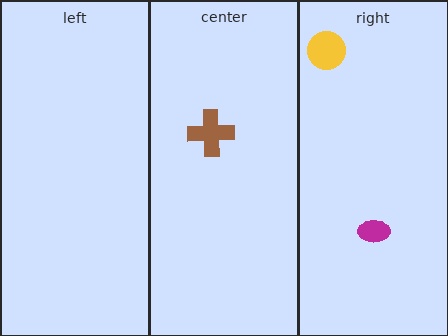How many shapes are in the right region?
2.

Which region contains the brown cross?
The center region.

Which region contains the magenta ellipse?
The right region.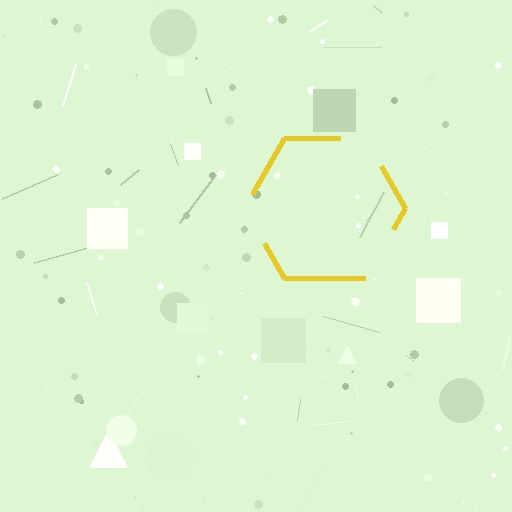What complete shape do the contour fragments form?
The contour fragments form a hexagon.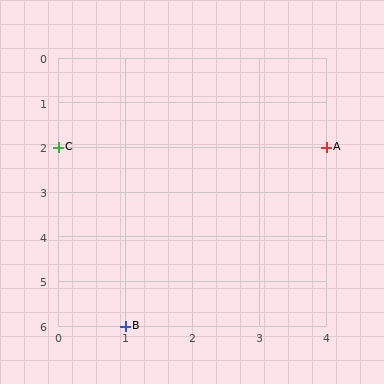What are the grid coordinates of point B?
Point B is at grid coordinates (1, 6).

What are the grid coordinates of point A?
Point A is at grid coordinates (4, 2).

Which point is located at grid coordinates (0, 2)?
Point C is at (0, 2).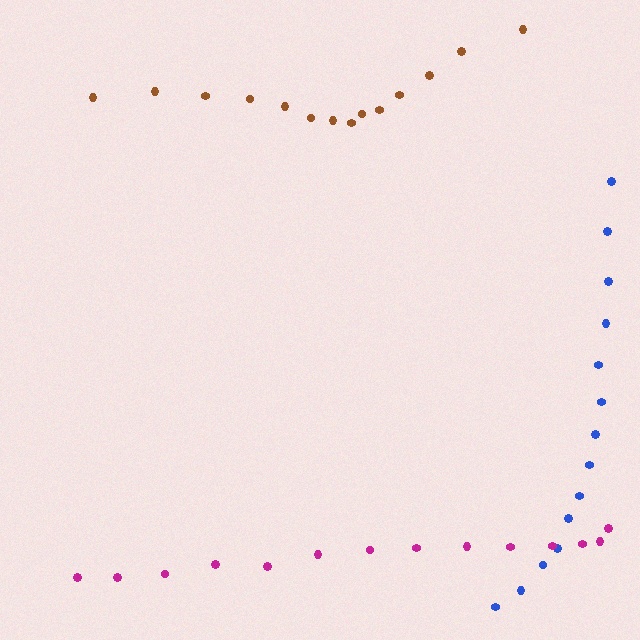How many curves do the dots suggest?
There are 3 distinct paths.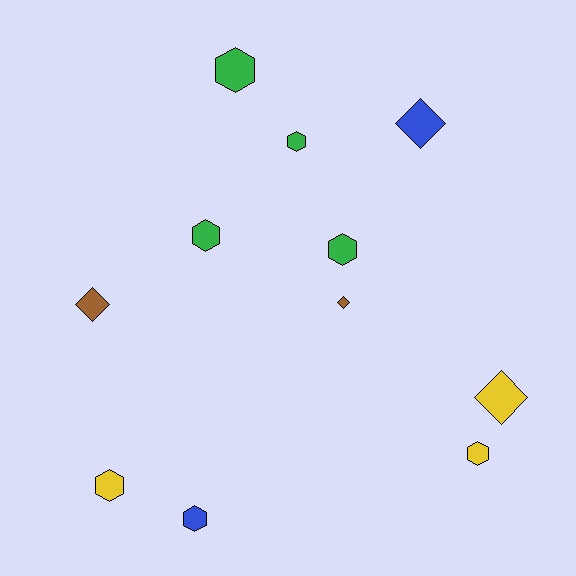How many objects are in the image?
There are 11 objects.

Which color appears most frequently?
Green, with 4 objects.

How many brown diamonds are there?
There are 2 brown diamonds.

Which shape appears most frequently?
Hexagon, with 7 objects.